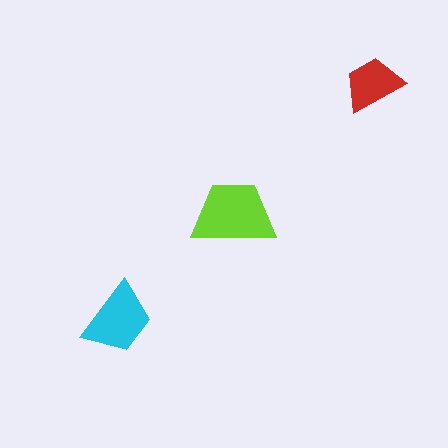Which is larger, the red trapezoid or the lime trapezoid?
The lime one.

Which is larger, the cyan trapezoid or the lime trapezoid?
The lime one.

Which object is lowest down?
The cyan trapezoid is bottommost.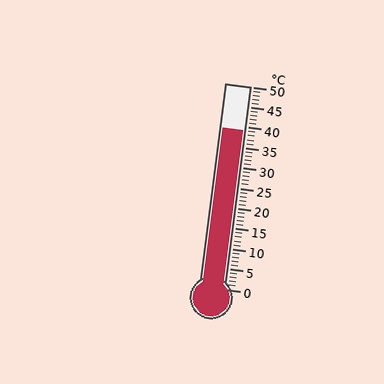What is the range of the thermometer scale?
The thermometer scale ranges from 0°C to 50°C.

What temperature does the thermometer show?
The thermometer shows approximately 39°C.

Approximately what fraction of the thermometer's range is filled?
The thermometer is filled to approximately 80% of its range.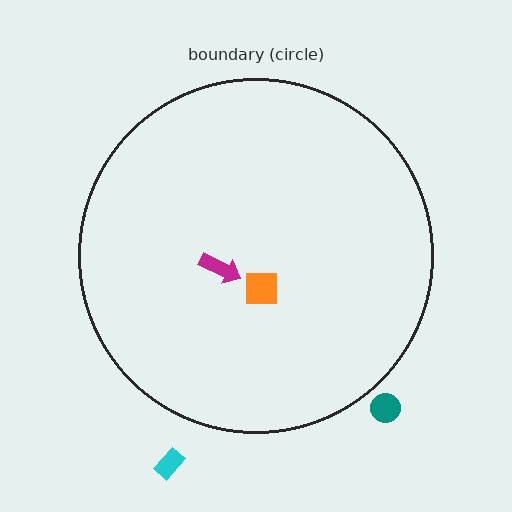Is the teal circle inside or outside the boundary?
Outside.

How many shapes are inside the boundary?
2 inside, 2 outside.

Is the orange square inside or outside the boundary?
Inside.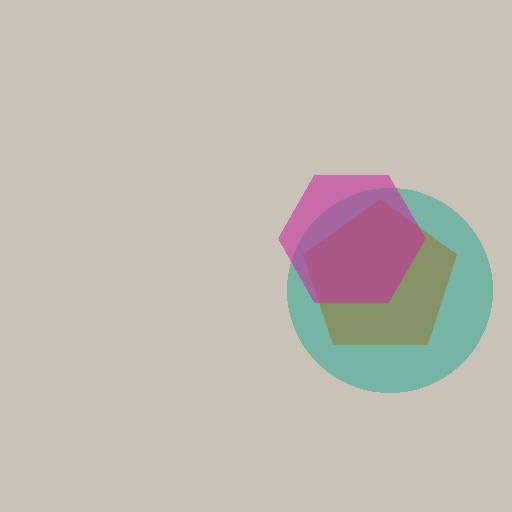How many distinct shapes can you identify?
There are 3 distinct shapes: a teal circle, a brown pentagon, a magenta hexagon.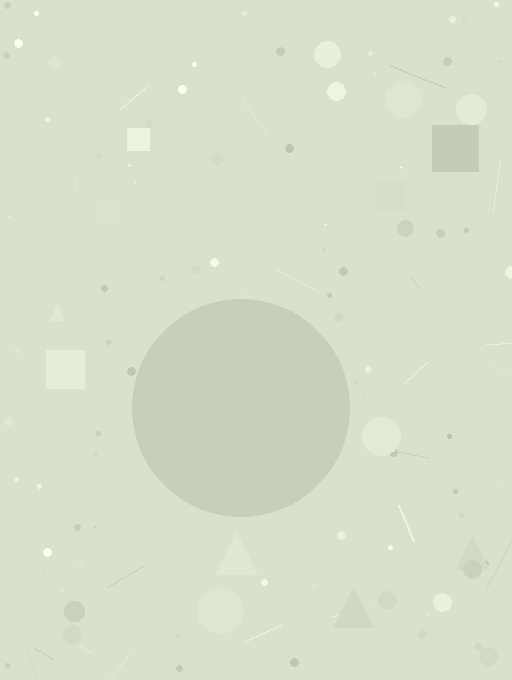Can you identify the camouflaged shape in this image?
The camouflaged shape is a circle.